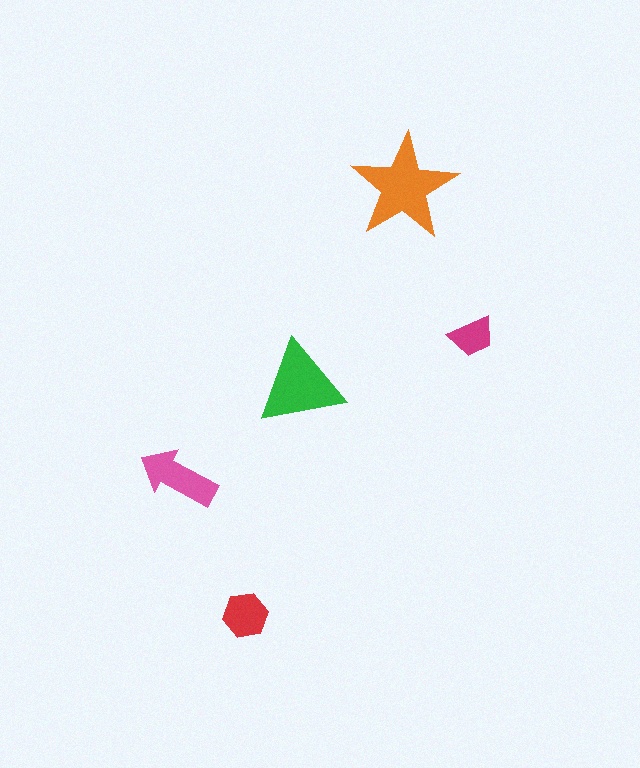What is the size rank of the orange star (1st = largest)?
1st.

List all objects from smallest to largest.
The magenta trapezoid, the red hexagon, the pink arrow, the green triangle, the orange star.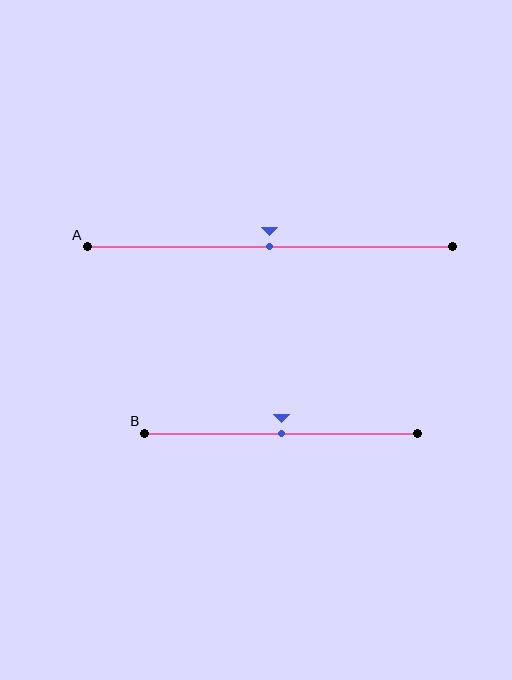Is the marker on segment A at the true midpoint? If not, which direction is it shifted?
Yes, the marker on segment A is at the true midpoint.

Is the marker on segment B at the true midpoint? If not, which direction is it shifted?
Yes, the marker on segment B is at the true midpoint.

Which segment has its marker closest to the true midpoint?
Segment A has its marker closest to the true midpoint.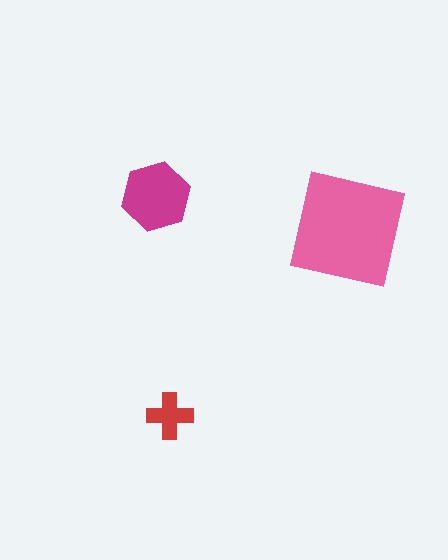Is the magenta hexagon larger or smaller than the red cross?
Larger.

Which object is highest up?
The magenta hexagon is topmost.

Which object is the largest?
The pink square.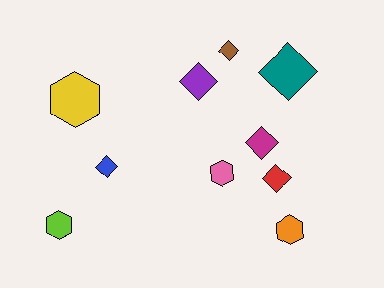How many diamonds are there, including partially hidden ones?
There are 6 diamonds.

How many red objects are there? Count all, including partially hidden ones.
There is 1 red object.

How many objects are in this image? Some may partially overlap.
There are 10 objects.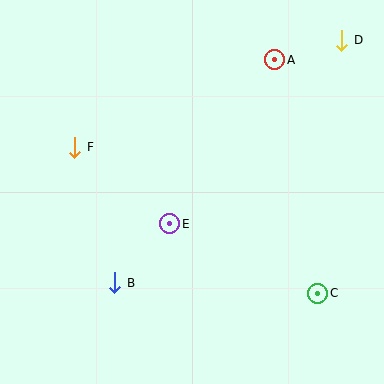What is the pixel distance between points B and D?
The distance between B and D is 332 pixels.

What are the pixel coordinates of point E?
Point E is at (170, 224).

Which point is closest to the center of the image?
Point E at (170, 224) is closest to the center.